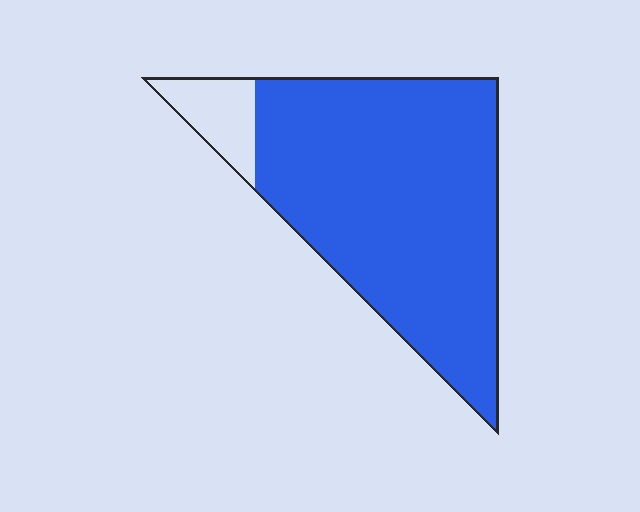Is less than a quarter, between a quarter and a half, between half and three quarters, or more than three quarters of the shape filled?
More than three quarters.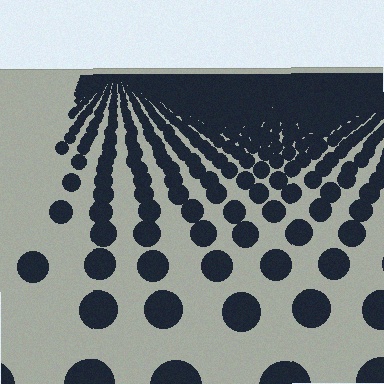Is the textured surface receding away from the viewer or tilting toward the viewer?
The surface is receding away from the viewer. Texture elements get smaller and denser toward the top.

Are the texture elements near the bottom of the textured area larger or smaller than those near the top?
Larger. Near the bottom, elements are closer to the viewer and appear at a bigger on-screen size.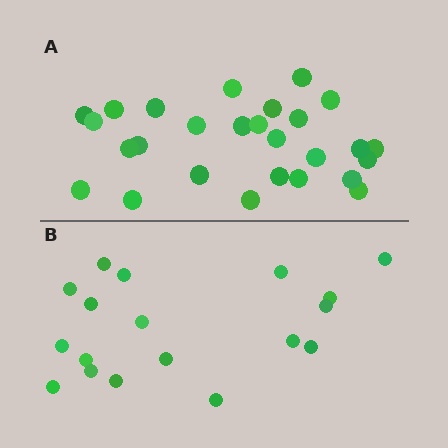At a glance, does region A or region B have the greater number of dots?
Region A (the top region) has more dots.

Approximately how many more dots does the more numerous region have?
Region A has roughly 8 or so more dots than region B.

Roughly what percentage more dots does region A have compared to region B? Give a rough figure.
About 50% more.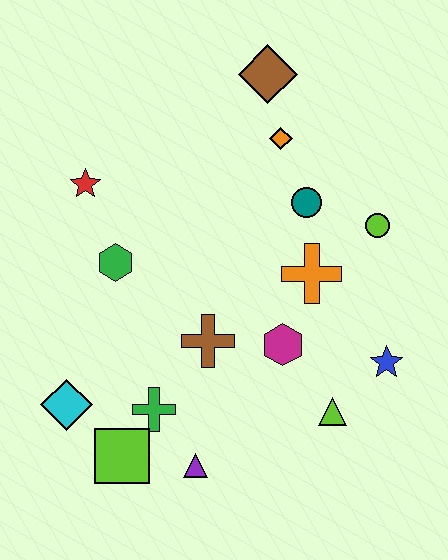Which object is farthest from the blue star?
The red star is farthest from the blue star.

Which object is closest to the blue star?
The lime triangle is closest to the blue star.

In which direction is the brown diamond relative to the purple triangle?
The brown diamond is above the purple triangle.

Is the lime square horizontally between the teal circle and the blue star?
No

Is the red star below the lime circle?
No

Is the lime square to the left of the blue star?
Yes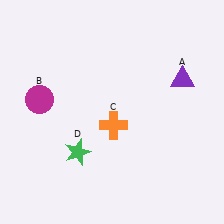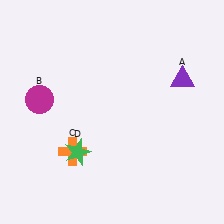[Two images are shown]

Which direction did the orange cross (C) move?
The orange cross (C) moved left.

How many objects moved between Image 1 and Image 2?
1 object moved between the two images.